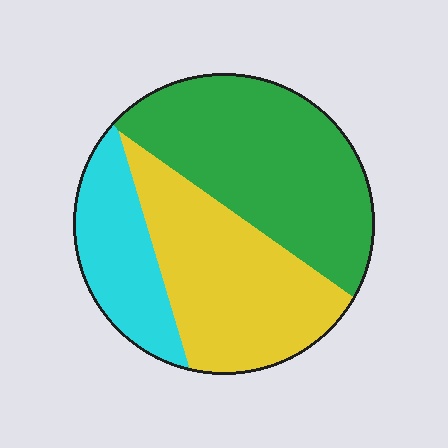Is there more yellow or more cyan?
Yellow.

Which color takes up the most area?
Green, at roughly 45%.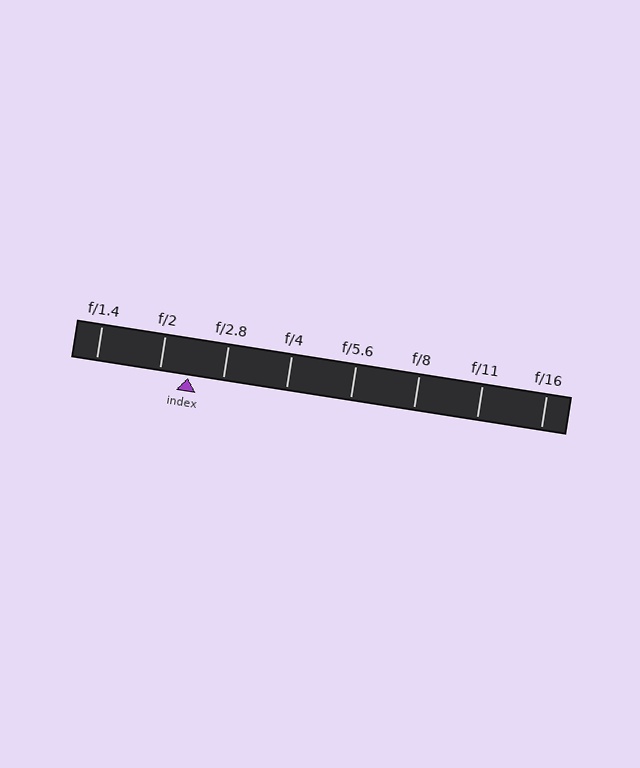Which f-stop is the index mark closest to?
The index mark is closest to f/2.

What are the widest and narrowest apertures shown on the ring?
The widest aperture shown is f/1.4 and the narrowest is f/16.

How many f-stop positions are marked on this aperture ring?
There are 8 f-stop positions marked.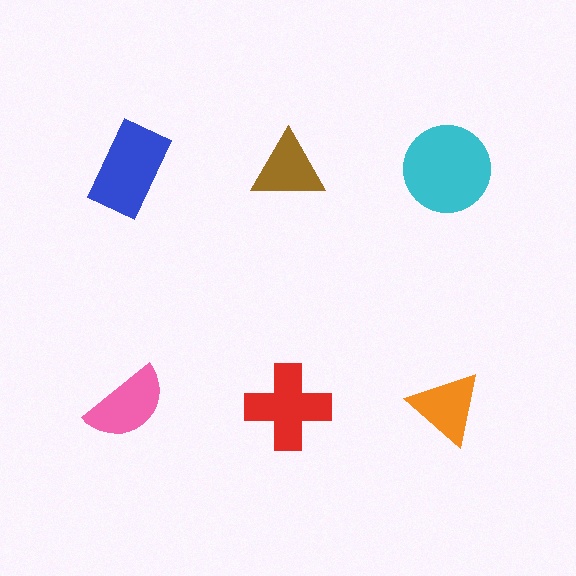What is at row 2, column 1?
A pink semicircle.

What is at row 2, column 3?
An orange triangle.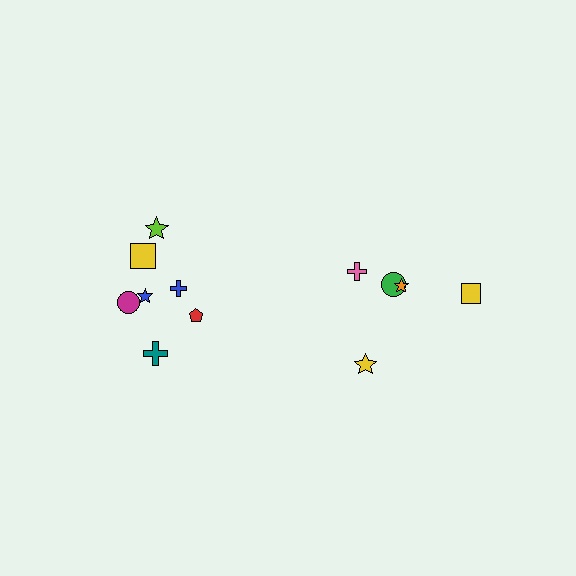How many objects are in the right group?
There are 5 objects.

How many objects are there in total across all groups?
There are 12 objects.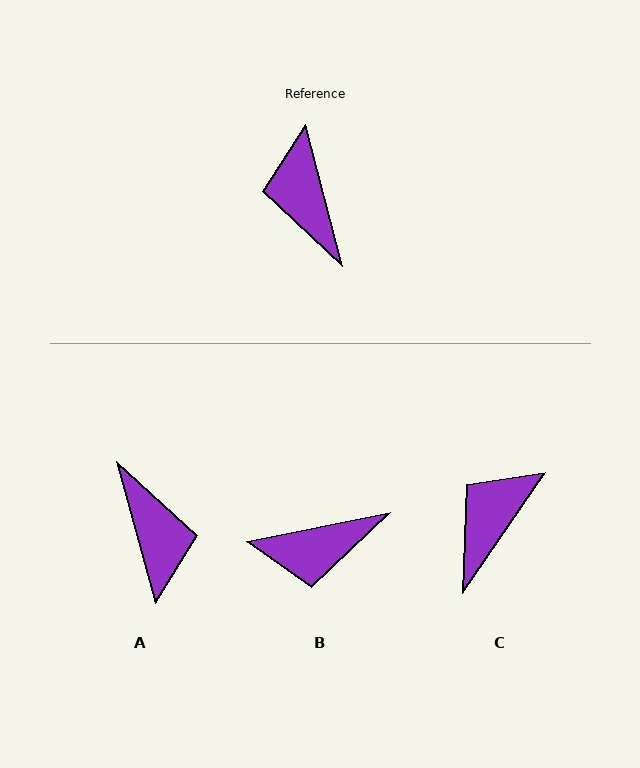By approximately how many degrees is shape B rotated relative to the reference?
Approximately 87 degrees counter-clockwise.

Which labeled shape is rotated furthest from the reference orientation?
A, about 179 degrees away.